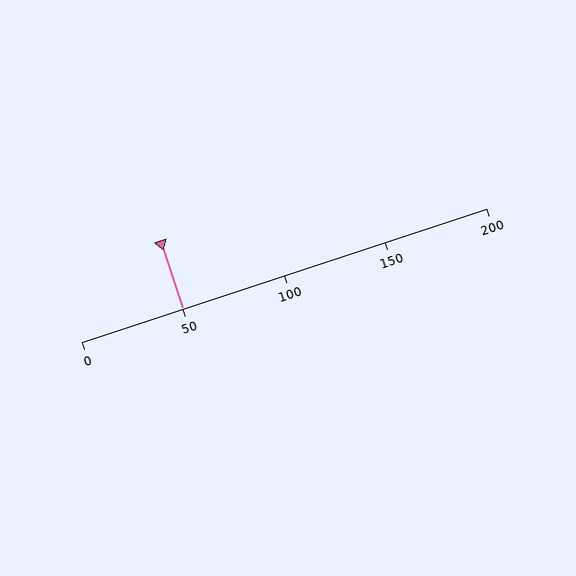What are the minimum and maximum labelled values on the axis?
The axis runs from 0 to 200.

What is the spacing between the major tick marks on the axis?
The major ticks are spaced 50 apart.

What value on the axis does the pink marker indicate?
The marker indicates approximately 50.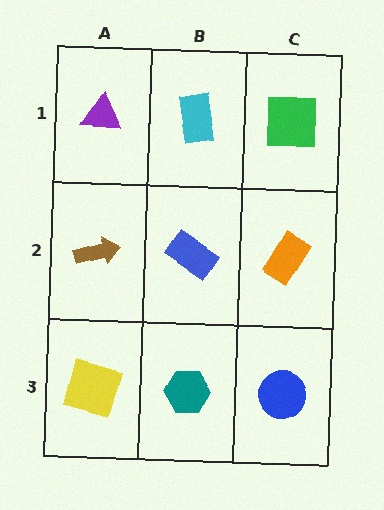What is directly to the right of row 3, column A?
A teal hexagon.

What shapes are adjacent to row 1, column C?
An orange rectangle (row 2, column C), a cyan rectangle (row 1, column B).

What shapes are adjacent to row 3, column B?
A blue rectangle (row 2, column B), a yellow square (row 3, column A), a blue circle (row 3, column C).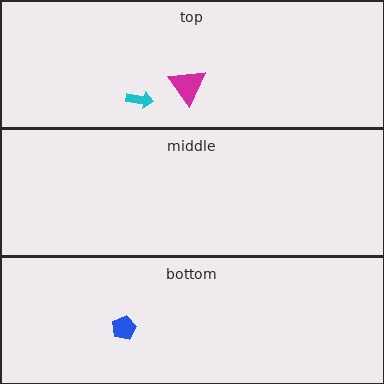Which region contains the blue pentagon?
The bottom region.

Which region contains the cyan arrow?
The top region.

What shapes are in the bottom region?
The blue pentagon.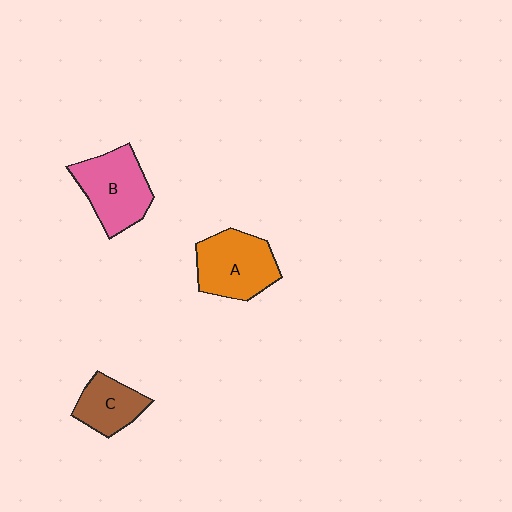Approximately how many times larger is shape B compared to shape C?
Approximately 1.5 times.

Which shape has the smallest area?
Shape C (brown).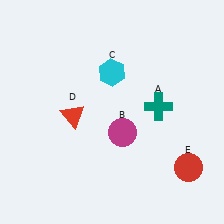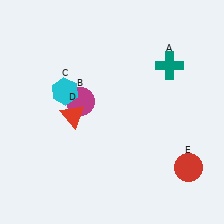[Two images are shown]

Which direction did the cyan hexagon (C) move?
The cyan hexagon (C) moved left.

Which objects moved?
The objects that moved are: the teal cross (A), the magenta circle (B), the cyan hexagon (C).